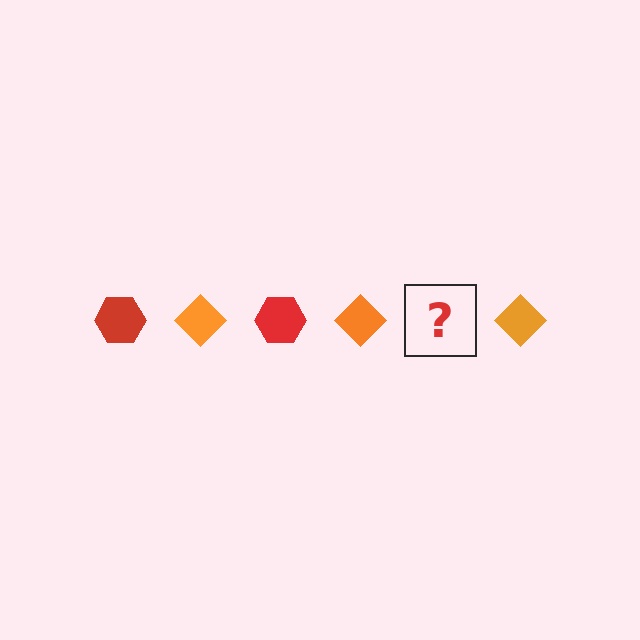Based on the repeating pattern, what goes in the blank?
The blank should be a red hexagon.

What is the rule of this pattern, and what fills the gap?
The rule is that the pattern alternates between red hexagon and orange diamond. The gap should be filled with a red hexagon.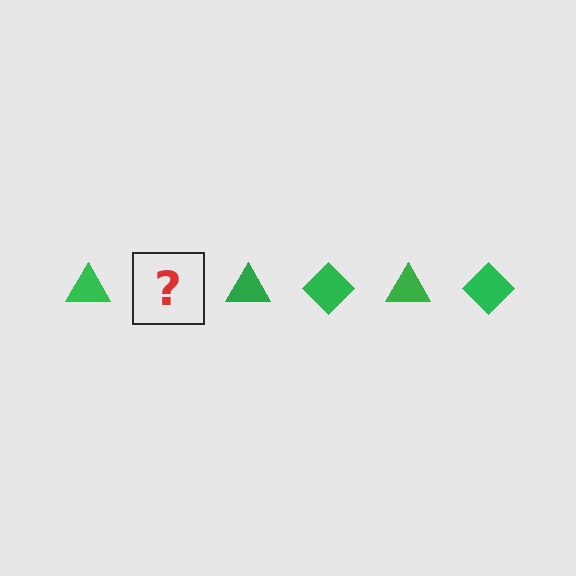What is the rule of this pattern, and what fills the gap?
The rule is that the pattern cycles through triangle, diamond shapes in green. The gap should be filled with a green diamond.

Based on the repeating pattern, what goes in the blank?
The blank should be a green diamond.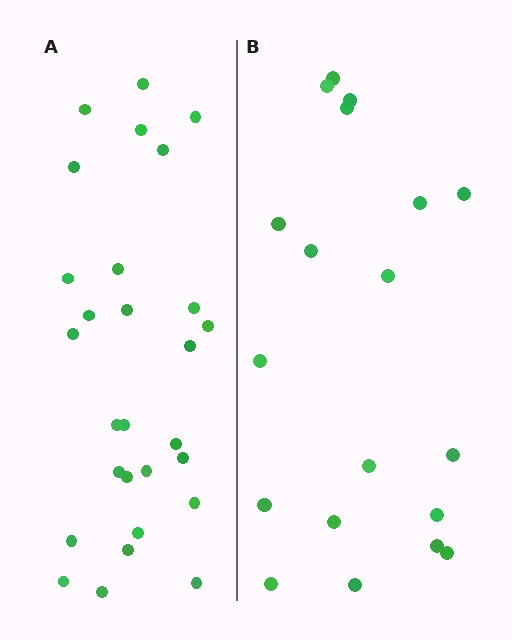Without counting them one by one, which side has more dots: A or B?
Region A (the left region) has more dots.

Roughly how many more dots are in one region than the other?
Region A has roughly 8 or so more dots than region B.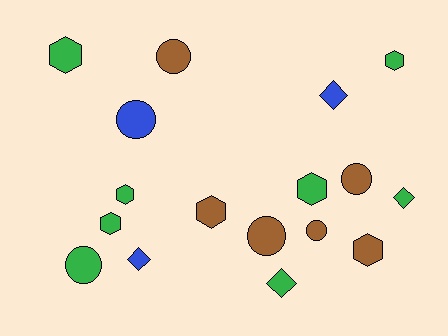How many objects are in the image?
There are 17 objects.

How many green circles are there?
There is 1 green circle.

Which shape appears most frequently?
Hexagon, with 7 objects.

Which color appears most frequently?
Green, with 8 objects.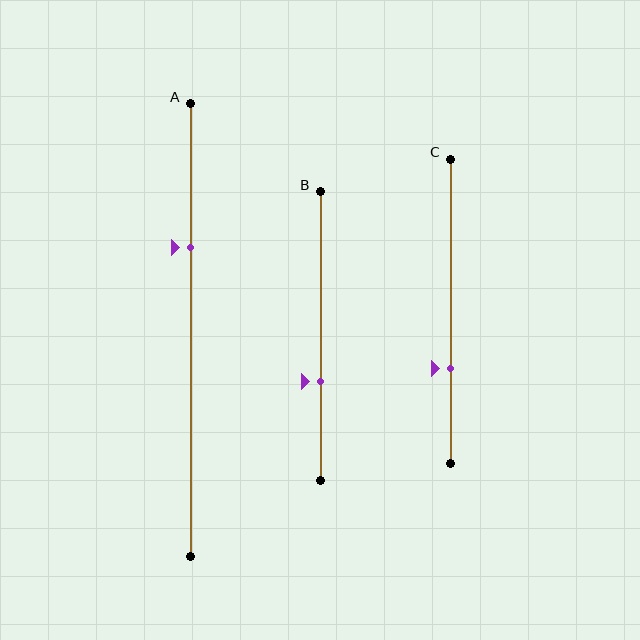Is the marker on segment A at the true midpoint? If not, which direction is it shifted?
No, the marker on segment A is shifted upward by about 18% of the segment length.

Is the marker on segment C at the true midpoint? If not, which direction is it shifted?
No, the marker on segment C is shifted downward by about 19% of the segment length.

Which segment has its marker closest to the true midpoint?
Segment B has its marker closest to the true midpoint.